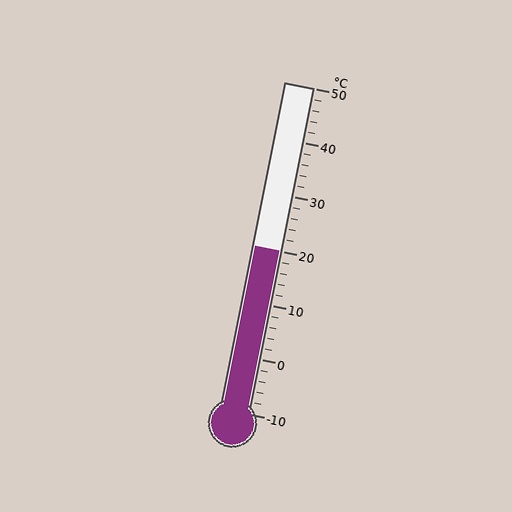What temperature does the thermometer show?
The thermometer shows approximately 20°C.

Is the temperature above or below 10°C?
The temperature is above 10°C.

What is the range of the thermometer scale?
The thermometer scale ranges from -10°C to 50°C.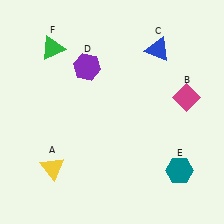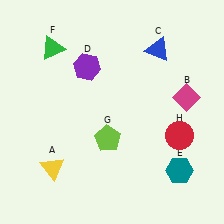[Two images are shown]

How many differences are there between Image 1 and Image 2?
There are 2 differences between the two images.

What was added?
A lime pentagon (G), a red circle (H) were added in Image 2.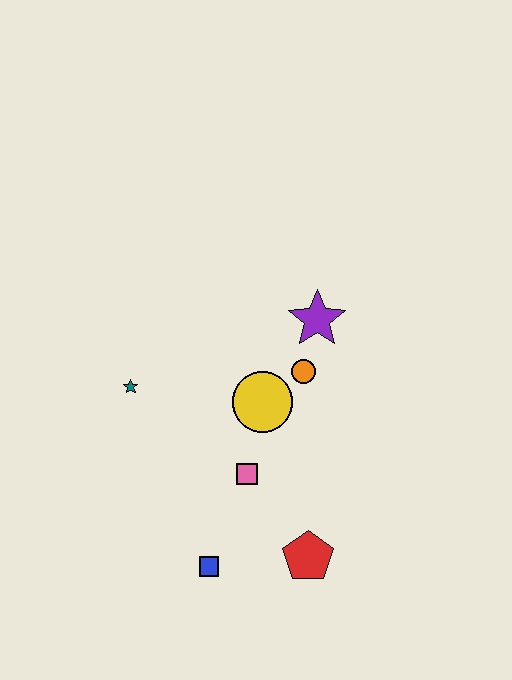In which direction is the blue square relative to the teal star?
The blue square is below the teal star.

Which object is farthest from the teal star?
The red pentagon is farthest from the teal star.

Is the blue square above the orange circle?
No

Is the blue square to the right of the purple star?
No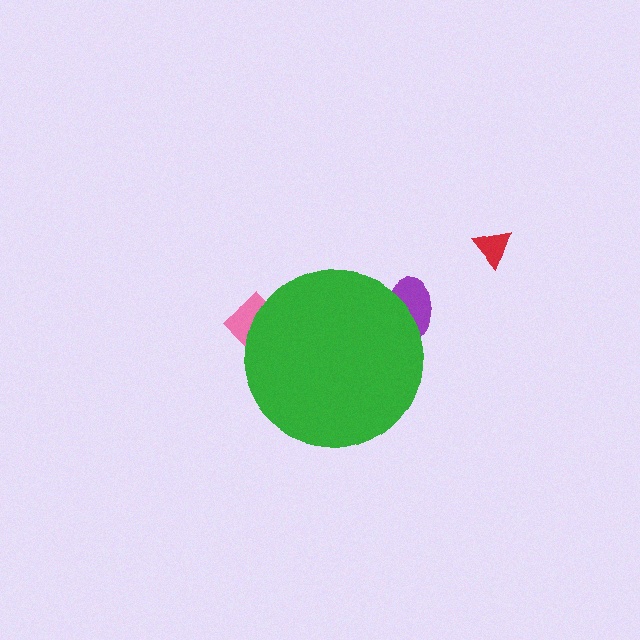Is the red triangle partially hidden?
No, the red triangle is fully visible.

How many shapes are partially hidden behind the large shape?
2 shapes are partially hidden.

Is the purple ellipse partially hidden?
Yes, the purple ellipse is partially hidden behind the green circle.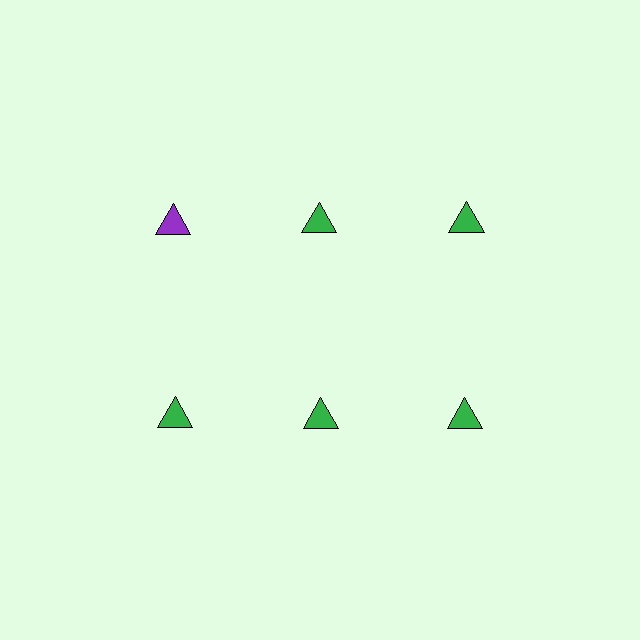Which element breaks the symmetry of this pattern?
The purple triangle in the top row, leftmost column breaks the symmetry. All other shapes are green triangles.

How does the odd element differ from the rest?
It has a different color: purple instead of green.